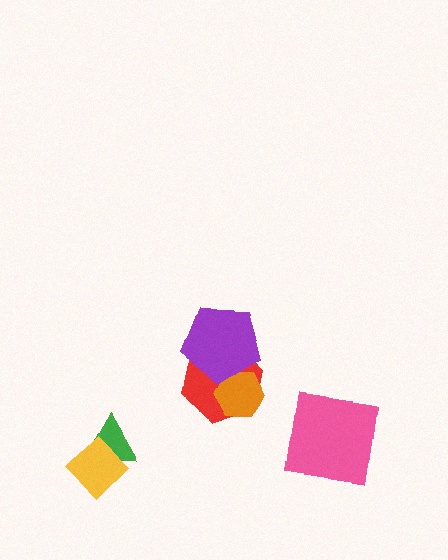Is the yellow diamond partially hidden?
No, no other shape covers it.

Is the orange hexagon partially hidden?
Yes, it is partially covered by another shape.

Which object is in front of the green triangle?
The yellow diamond is in front of the green triangle.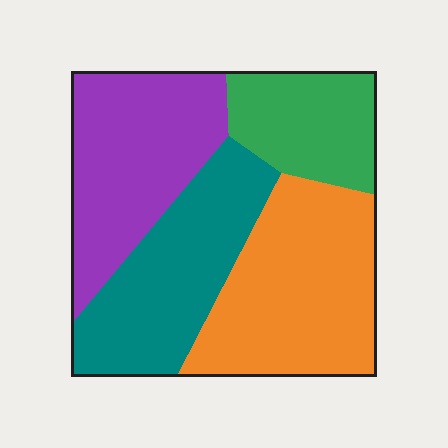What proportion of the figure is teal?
Teal takes up about one quarter (1/4) of the figure.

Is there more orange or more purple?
Orange.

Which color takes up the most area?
Orange, at roughly 30%.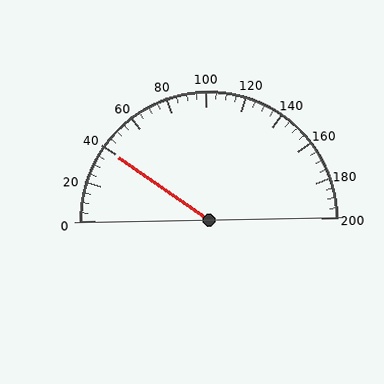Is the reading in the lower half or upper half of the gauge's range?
The reading is in the lower half of the range (0 to 200).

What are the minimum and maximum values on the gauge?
The gauge ranges from 0 to 200.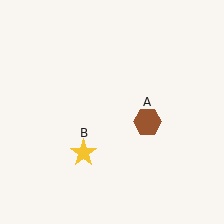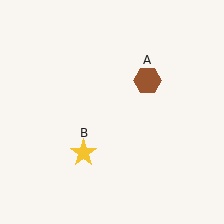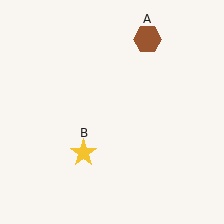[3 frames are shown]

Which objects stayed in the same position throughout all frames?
Yellow star (object B) remained stationary.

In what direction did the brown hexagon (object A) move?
The brown hexagon (object A) moved up.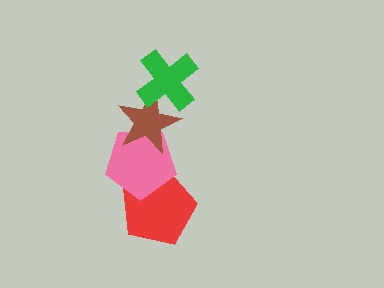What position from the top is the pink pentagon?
The pink pentagon is 3rd from the top.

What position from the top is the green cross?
The green cross is 1st from the top.